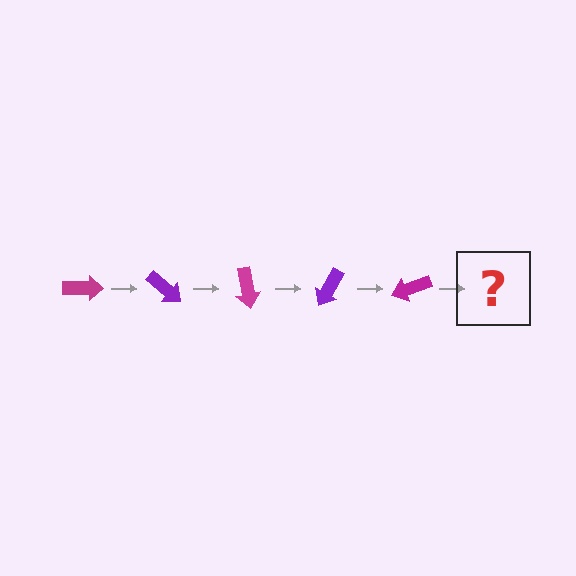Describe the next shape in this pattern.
It should be a purple arrow, rotated 200 degrees from the start.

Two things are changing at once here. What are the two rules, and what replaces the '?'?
The two rules are that it rotates 40 degrees each step and the color cycles through magenta and purple. The '?' should be a purple arrow, rotated 200 degrees from the start.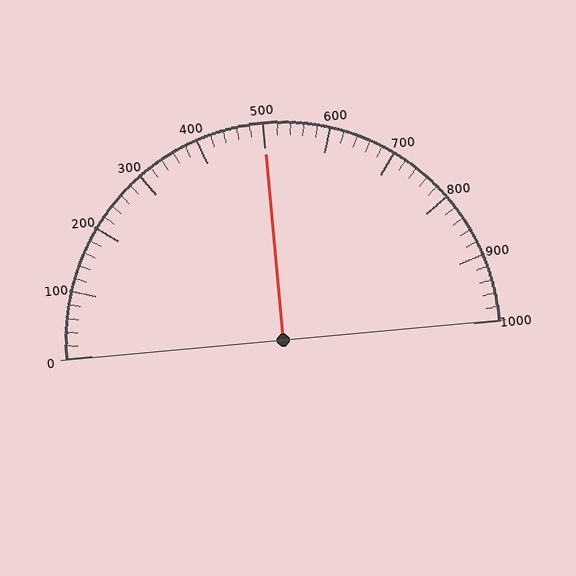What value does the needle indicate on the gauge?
The needle indicates approximately 500.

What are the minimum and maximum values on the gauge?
The gauge ranges from 0 to 1000.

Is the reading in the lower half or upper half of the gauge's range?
The reading is in the upper half of the range (0 to 1000).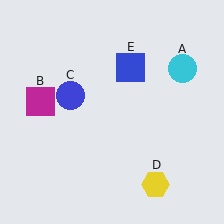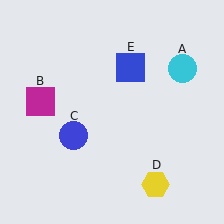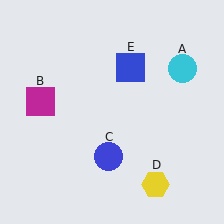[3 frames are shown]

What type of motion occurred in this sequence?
The blue circle (object C) rotated counterclockwise around the center of the scene.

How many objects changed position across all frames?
1 object changed position: blue circle (object C).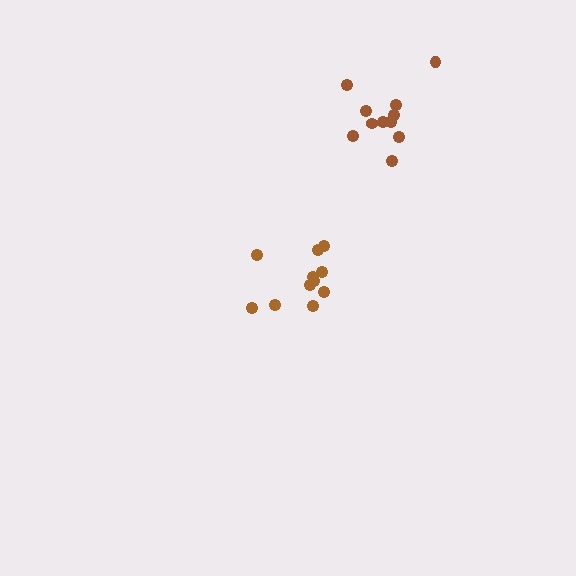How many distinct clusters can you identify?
There are 2 distinct clusters.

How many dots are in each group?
Group 1: 11 dots, Group 2: 11 dots (22 total).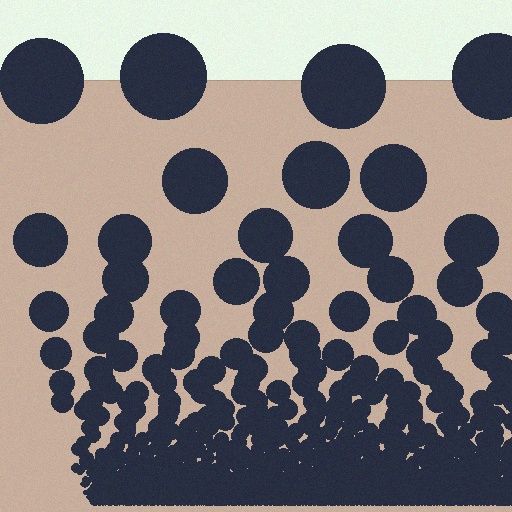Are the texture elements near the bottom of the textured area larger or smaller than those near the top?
Smaller. The gradient is inverted — elements near the bottom are smaller and denser.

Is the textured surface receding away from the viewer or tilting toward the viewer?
The surface appears to tilt toward the viewer. Texture elements get larger and sparser toward the top.